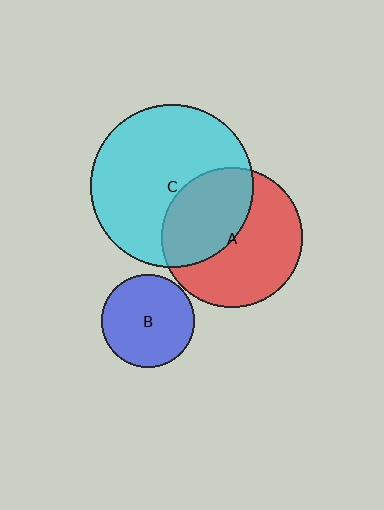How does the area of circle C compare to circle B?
Approximately 3.1 times.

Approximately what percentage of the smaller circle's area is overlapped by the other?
Approximately 45%.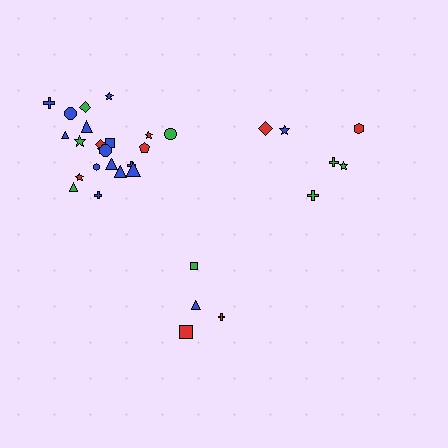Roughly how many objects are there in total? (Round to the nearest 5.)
Roughly 30 objects in total.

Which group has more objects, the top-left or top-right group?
The top-left group.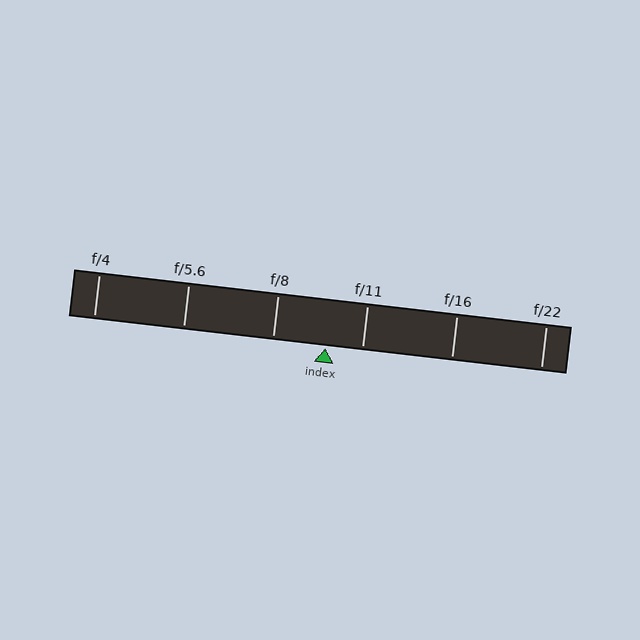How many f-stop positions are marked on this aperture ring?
There are 6 f-stop positions marked.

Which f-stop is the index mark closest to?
The index mark is closest to f/11.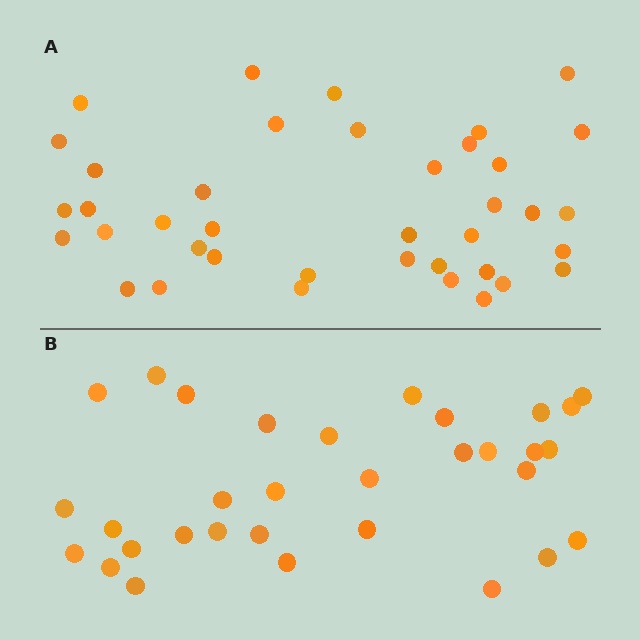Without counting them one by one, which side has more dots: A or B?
Region A (the top region) has more dots.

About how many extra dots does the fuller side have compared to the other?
Region A has roughly 8 or so more dots than region B.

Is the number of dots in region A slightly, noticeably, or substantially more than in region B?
Region A has only slightly more — the two regions are fairly close. The ratio is roughly 1.2 to 1.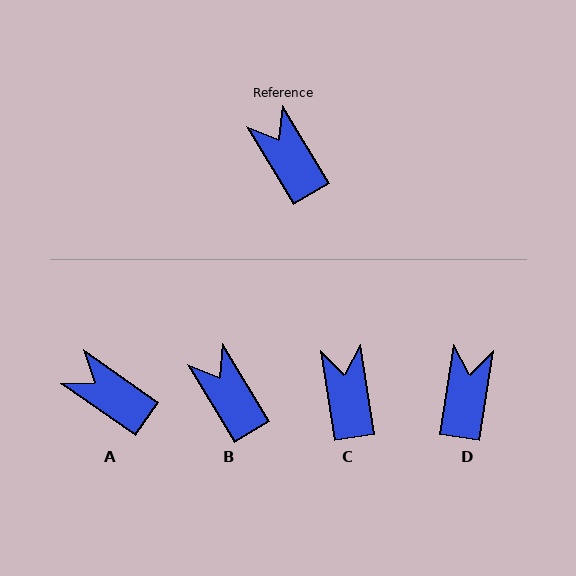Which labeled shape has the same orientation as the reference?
B.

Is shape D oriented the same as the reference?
No, it is off by about 40 degrees.